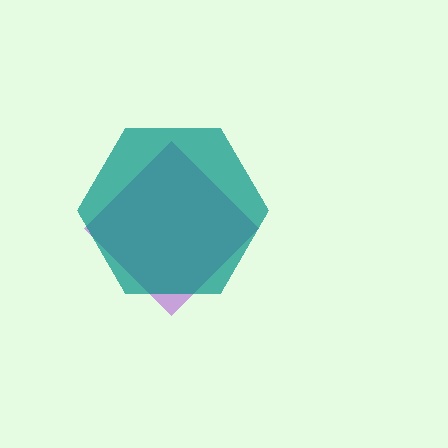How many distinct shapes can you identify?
There are 2 distinct shapes: a purple diamond, a teal hexagon.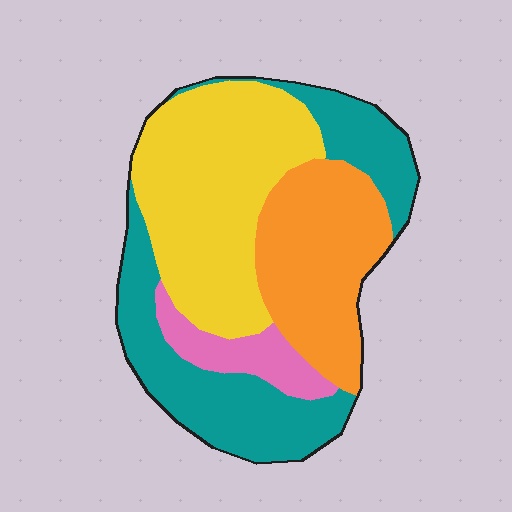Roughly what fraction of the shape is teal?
Teal covers around 30% of the shape.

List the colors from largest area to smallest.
From largest to smallest: yellow, teal, orange, pink.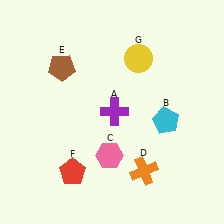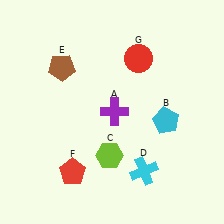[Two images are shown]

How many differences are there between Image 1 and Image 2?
There are 3 differences between the two images.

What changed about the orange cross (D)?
In Image 1, D is orange. In Image 2, it changed to cyan.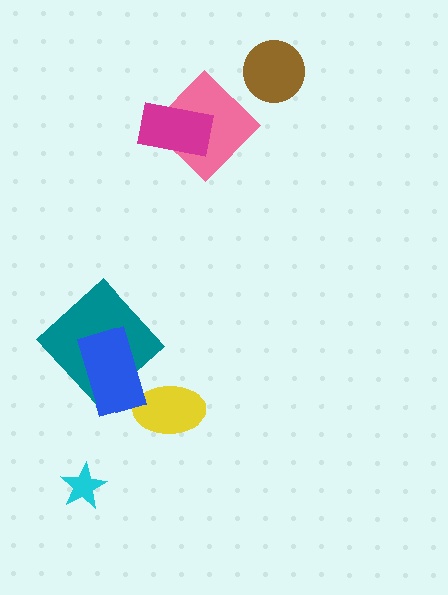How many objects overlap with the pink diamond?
1 object overlaps with the pink diamond.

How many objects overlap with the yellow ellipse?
0 objects overlap with the yellow ellipse.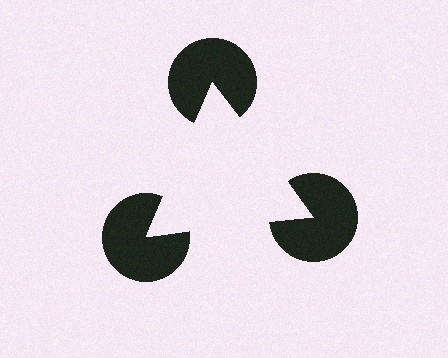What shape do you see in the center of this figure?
An illusory triangle — its edges are inferred from the aligned wedge cuts in the pac-man discs, not physically drawn.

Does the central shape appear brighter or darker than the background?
It typically appears slightly brighter than the background, even though no actual brightness change is drawn.